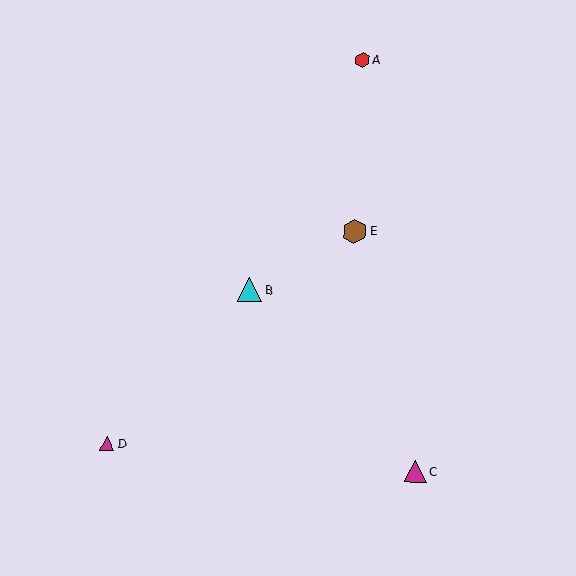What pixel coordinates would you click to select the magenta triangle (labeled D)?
Click at (108, 444) to select the magenta triangle D.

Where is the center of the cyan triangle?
The center of the cyan triangle is at (250, 290).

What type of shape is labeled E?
Shape E is a brown hexagon.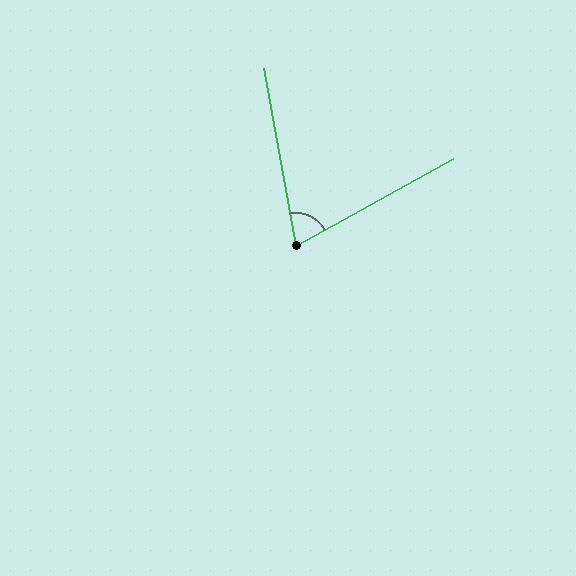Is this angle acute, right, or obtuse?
It is acute.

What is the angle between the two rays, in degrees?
Approximately 71 degrees.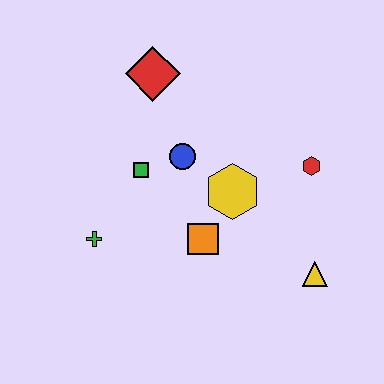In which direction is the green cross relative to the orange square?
The green cross is to the left of the orange square.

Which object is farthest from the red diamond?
The yellow triangle is farthest from the red diamond.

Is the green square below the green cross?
No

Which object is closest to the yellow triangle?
The red hexagon is closest to the yellow triangle.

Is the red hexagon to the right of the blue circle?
Yes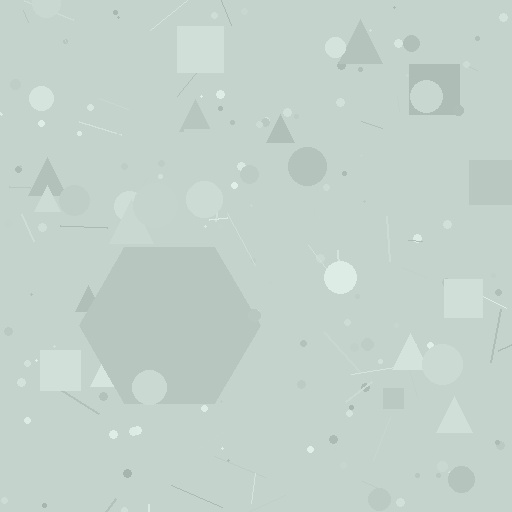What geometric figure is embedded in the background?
A hexagon is embedded in the background.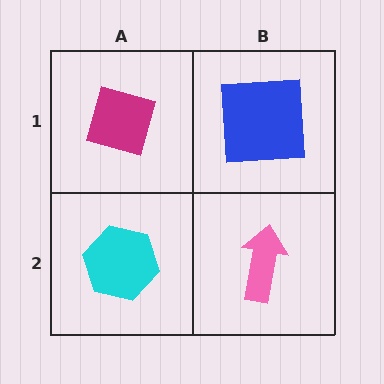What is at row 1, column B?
A blue square.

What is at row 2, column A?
A cyan hexagon.